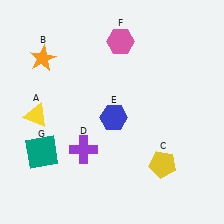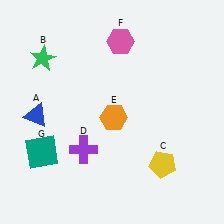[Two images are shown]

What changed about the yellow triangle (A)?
In Image 1, A is yellow. In Image 2, it changed to blue.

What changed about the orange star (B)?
In Image 1, B is orange. In Image 2, it changed to green.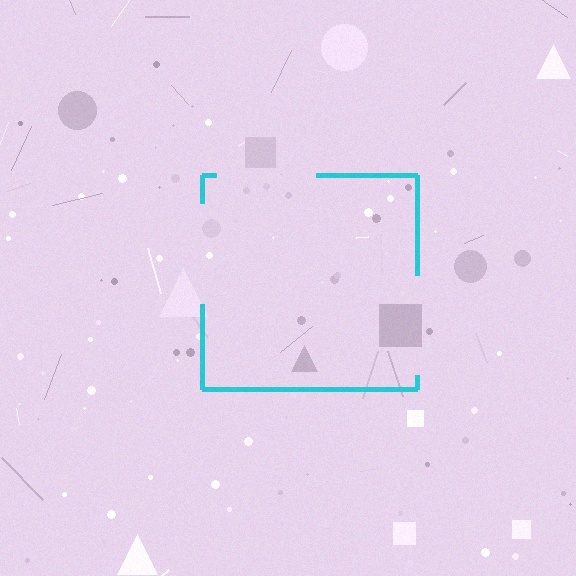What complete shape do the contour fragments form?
The contour fragments form a square.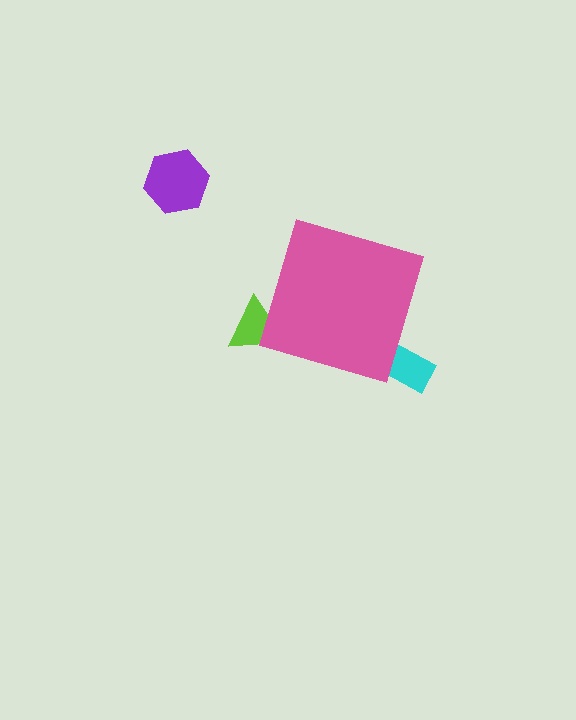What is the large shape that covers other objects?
A pink diamond.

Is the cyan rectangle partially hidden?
Yes, the cyan rectangle is partially hidden behind the pink diamond.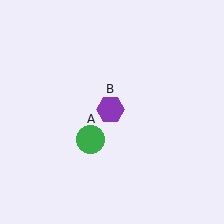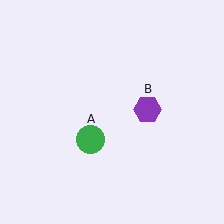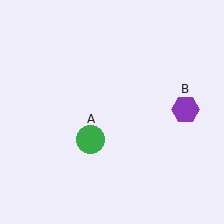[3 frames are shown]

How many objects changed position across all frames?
1 object changed position: purple hexagon (object B).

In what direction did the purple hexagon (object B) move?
The purple hexagon (object B) moved right.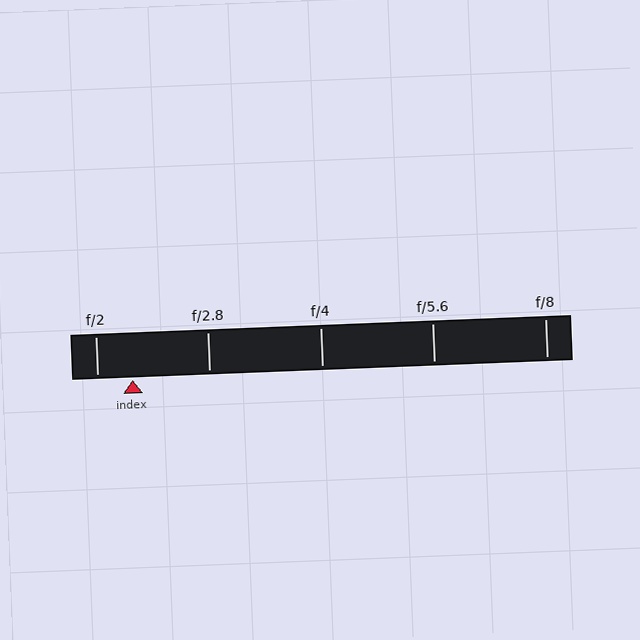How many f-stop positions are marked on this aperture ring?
There are 5 f-stop positions marked.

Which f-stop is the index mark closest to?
The index mark is closest to f/2.